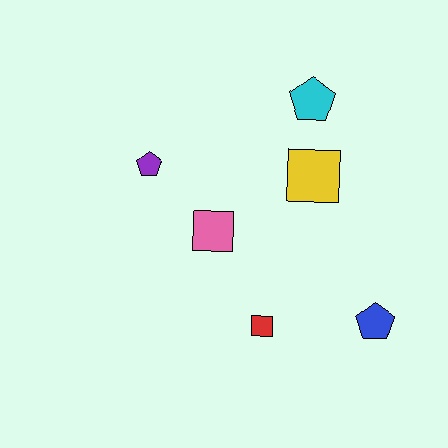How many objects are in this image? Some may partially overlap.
There are 6 objects.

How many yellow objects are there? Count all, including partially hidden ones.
There is 1 yellow object.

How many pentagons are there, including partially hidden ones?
There are 3 pentagons.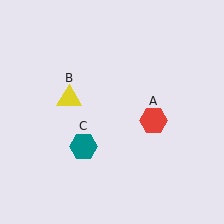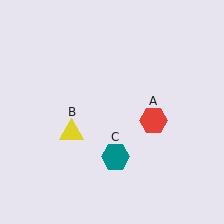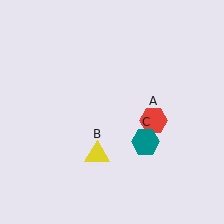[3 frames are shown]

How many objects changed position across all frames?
2 objects changed position: yellow triangle (object B), teal hexagon (object C).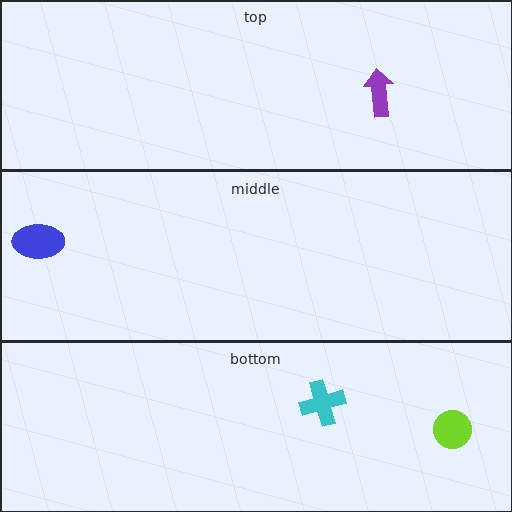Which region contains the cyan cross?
The bottom region.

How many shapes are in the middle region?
1.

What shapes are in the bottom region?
The lime circle, the cyan cross.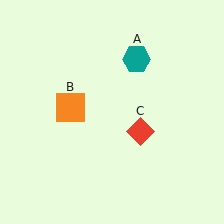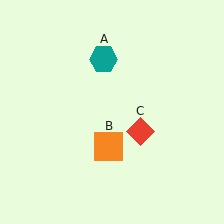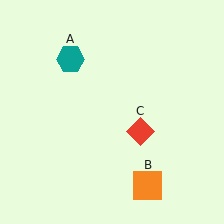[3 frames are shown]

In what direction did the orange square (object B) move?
The orange square (object B) moved down and to the right.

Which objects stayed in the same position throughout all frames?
Red diamond (object C) remained stationary.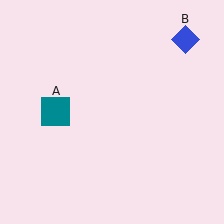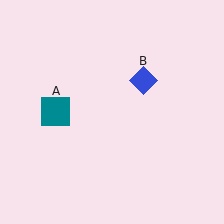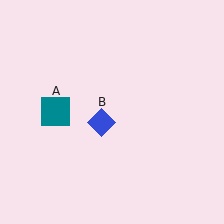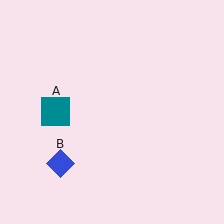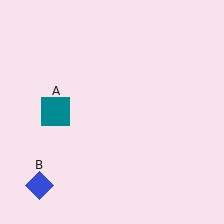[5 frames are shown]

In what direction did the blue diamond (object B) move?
The blue diamond (object B) moved down and to the left.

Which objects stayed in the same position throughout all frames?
Teal square (object A) remained stationary.